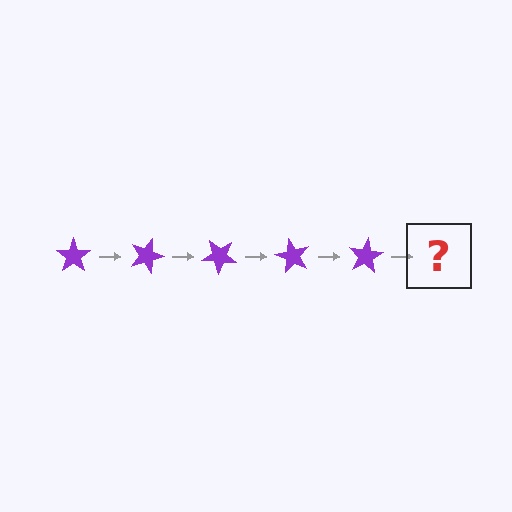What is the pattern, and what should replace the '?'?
The pattern is that the star rotates 20 degrees each step. The '?' should be a purple star rotated 100 degrees.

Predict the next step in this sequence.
The next step is a purple star rotated 100 degrees.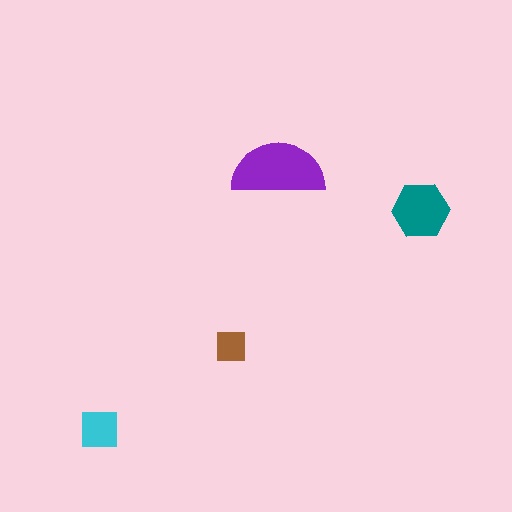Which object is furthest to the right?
The teal hexagon is rightmost.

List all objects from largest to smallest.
The purple semicircle, the teal hexagon, the cyan square, the brown square.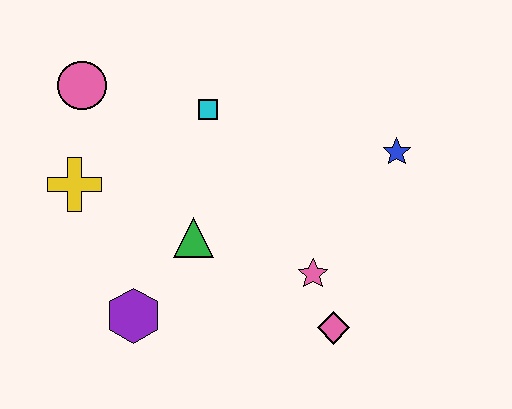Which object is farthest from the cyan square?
The pink diamond is farthest from the cyan square.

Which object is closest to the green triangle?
The purple hexagon is closest to the green triangle.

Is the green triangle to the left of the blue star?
Yes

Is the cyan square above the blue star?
Yes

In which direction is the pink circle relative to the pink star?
The pink circle is to the left of the pink star.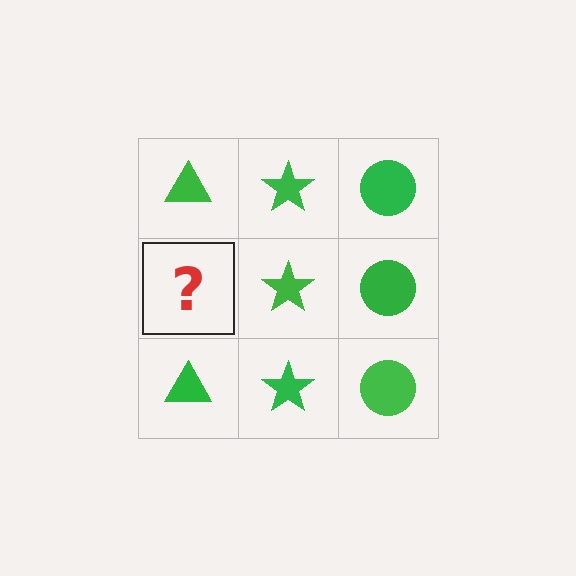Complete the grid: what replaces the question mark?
The question mark should be replaced with a green triangle.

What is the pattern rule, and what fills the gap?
The rule is that each column has a consistent shape. The gap should be filled with a green triangle.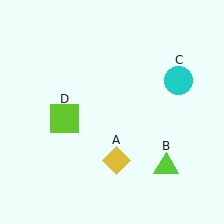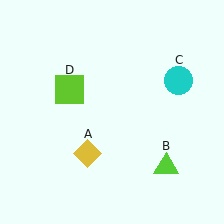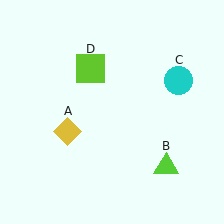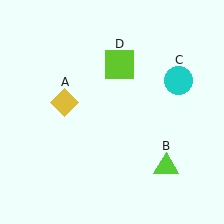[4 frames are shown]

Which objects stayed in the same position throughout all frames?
Lime triangle (object B) and cyan circle (object C) remained stationary.